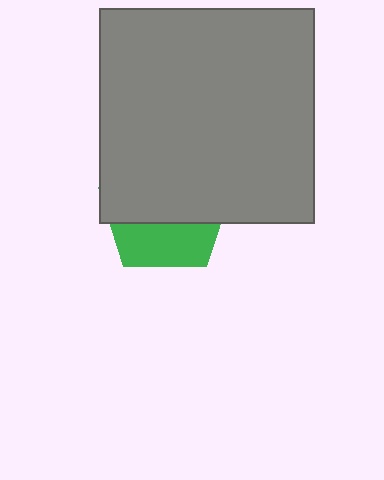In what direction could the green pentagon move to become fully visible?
The green pentagon could move down. That would shift it out from behind the gray square entirely.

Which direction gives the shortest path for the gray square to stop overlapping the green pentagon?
Moving up gives the shortest separation.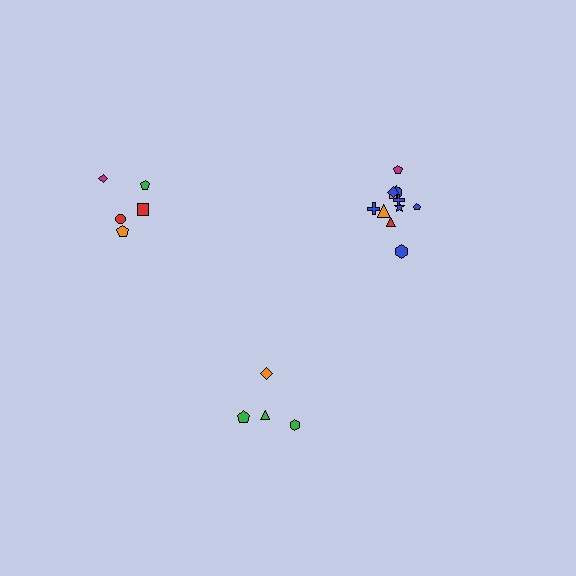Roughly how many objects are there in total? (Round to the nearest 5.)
Roughly 20 objects in total.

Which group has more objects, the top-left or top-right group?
The top-right group.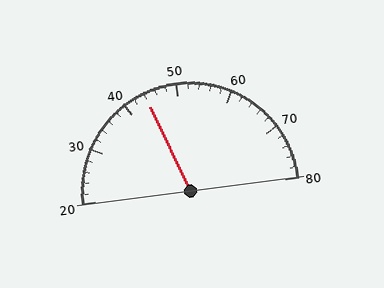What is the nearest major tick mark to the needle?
The nearest major tick mark is 40.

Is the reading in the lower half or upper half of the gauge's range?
The reading is in the lower half of the range (20 to 80).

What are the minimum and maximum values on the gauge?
The gauge ranges from 20 to 80.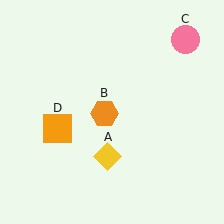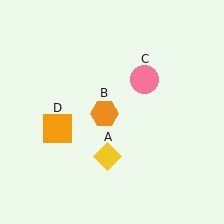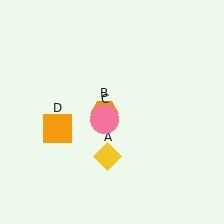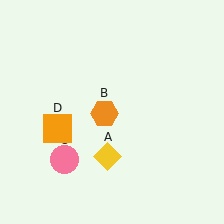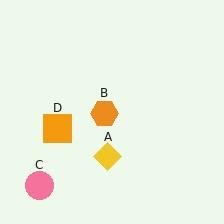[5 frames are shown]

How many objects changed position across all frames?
1 object changed position: pink circle (object C).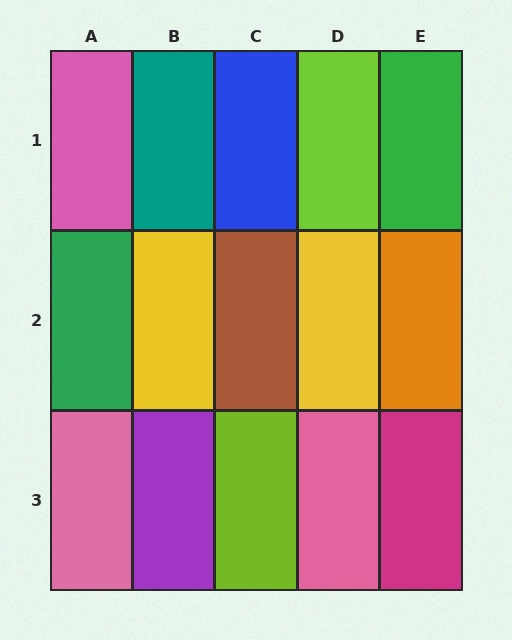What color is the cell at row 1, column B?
Teal.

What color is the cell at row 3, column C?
Lime.